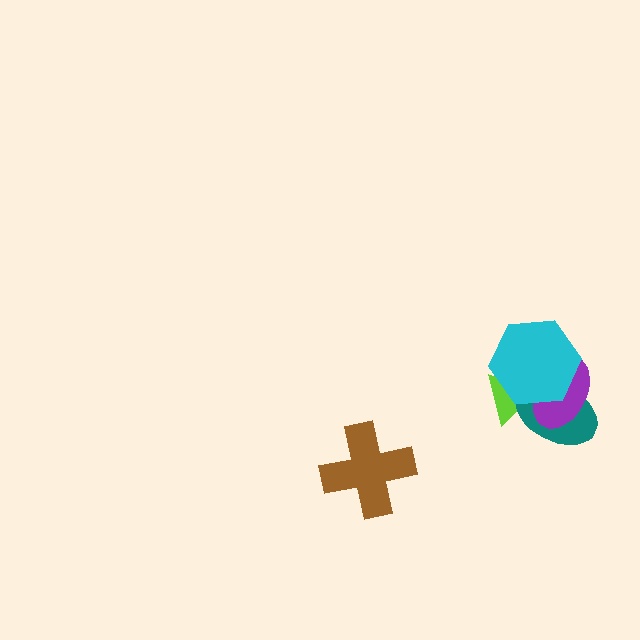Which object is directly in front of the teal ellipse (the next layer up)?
The purple ellipse is directly in front of the teal ellipse.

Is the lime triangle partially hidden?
Yes, it is partially covered by another shape.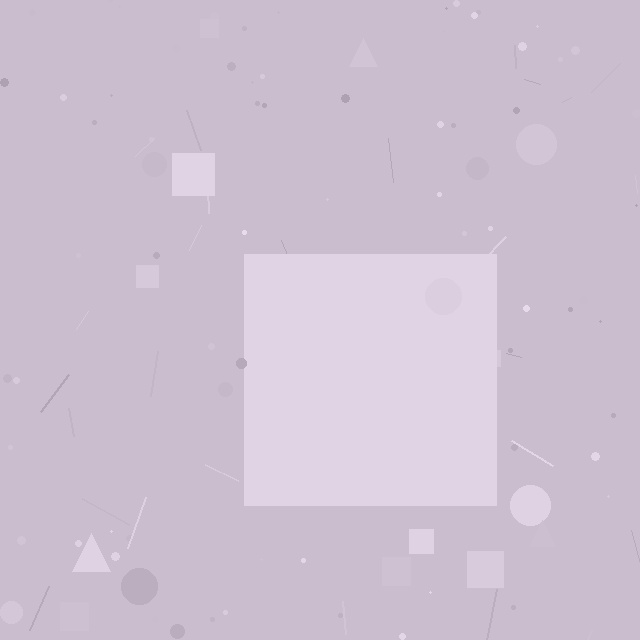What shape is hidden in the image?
A square is hidden in the image.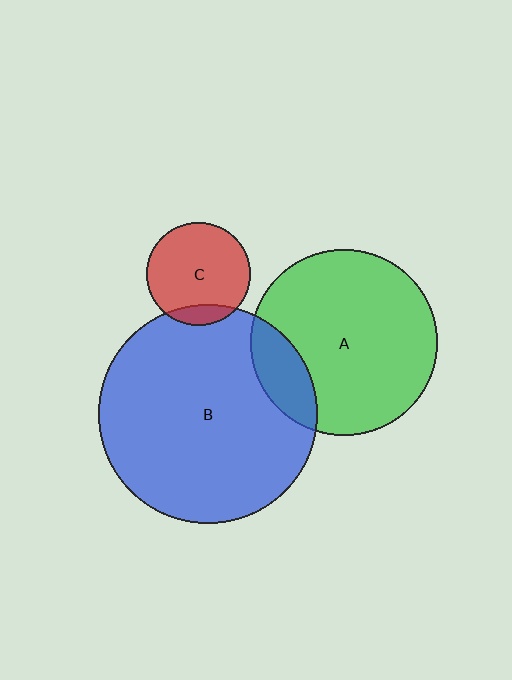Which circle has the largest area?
Circle B (blue).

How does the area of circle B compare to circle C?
Approximately 4.5 times.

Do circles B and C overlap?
Yes.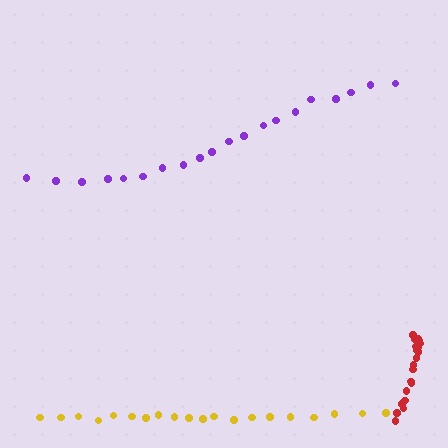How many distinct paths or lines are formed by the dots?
There are 3 distinct paths.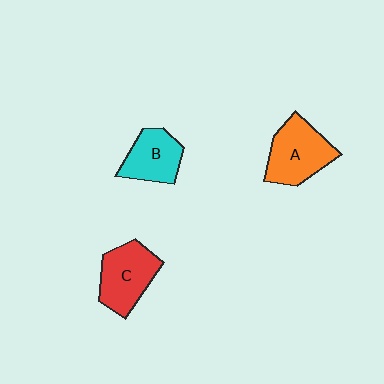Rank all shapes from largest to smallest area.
From largest to smallest: A (orange), C (red), B (cyan).